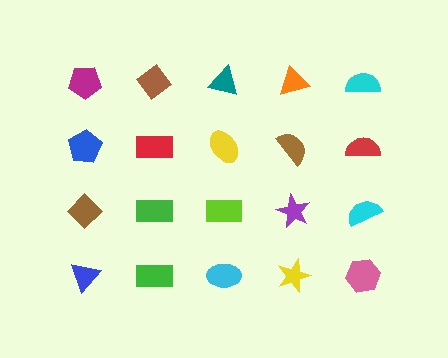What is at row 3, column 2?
A green rectangle.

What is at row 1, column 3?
A teal triangle.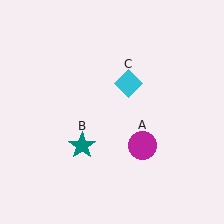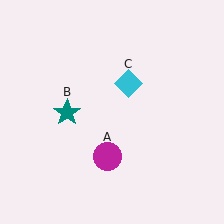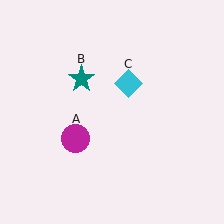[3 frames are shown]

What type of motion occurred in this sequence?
The magenta circle (object A), teal star (object B) rotated clockwise around the center of the scene.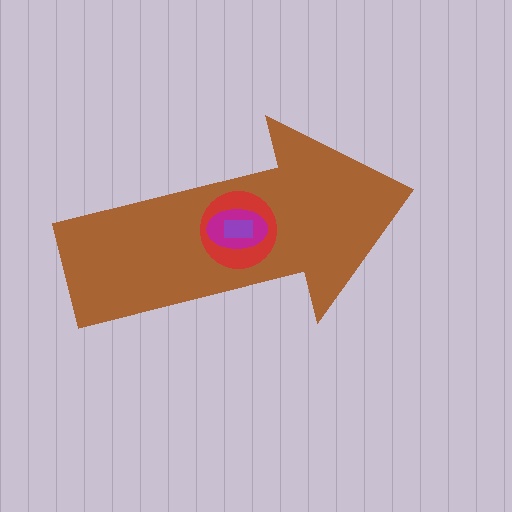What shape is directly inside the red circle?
The magenta ellipse.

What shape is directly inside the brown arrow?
The red circle.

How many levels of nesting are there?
4.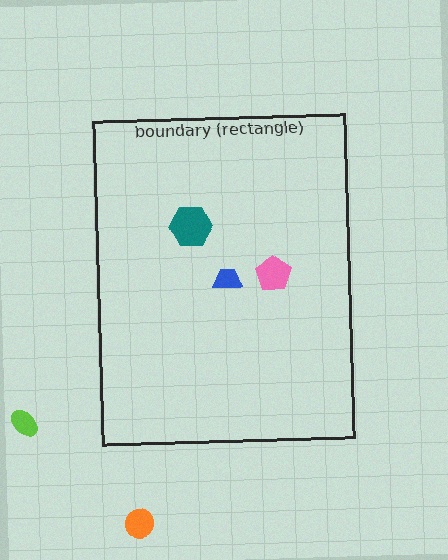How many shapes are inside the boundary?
3 inside, 2 outside.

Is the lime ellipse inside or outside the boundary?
Outside.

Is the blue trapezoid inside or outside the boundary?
Inside.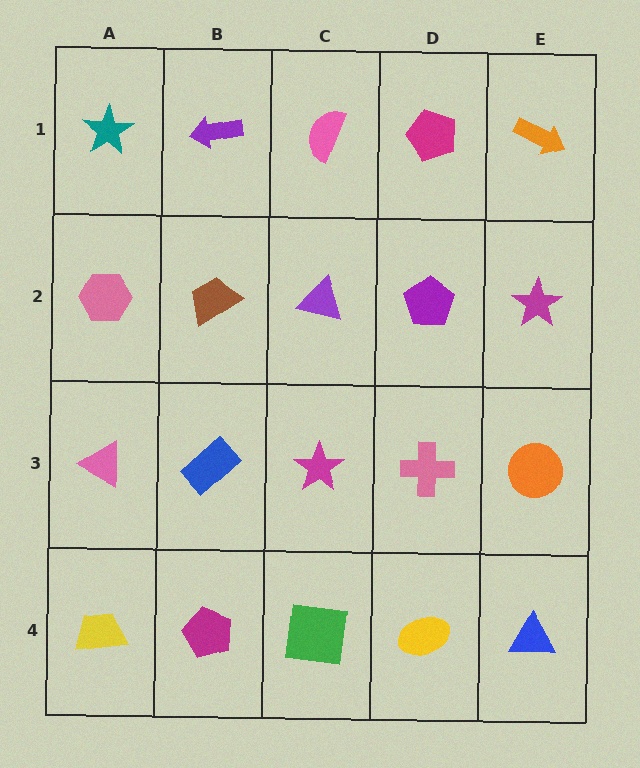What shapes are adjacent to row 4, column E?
An orange circle (row 3, column E), a yellow ellipse (row 4, column D).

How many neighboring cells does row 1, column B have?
3.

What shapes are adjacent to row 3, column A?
A pink hexagon (row 2, column A), a yellow trapezoid (row 4, column A), a blue rectangle (row 3, column B).